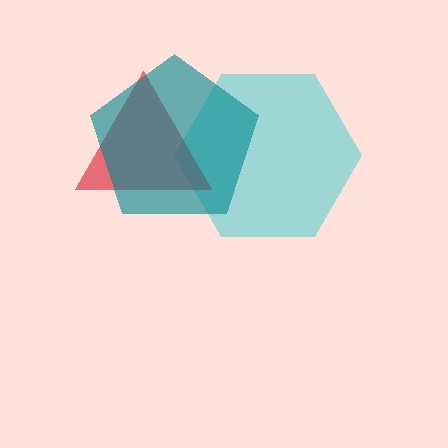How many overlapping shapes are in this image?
There are 3 overlapping shapes in the image.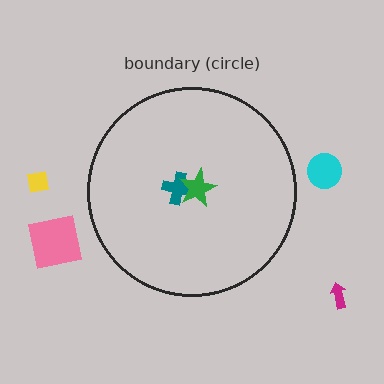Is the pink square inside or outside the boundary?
Outside.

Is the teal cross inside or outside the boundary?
Inside.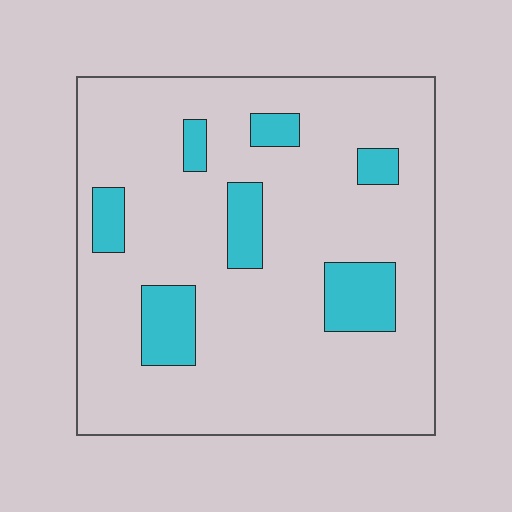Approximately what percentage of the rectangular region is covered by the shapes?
Approximately 15%.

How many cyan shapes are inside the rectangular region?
7.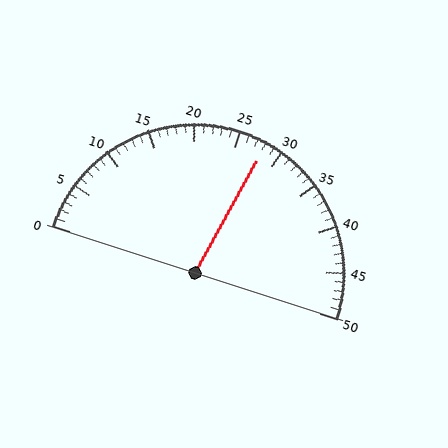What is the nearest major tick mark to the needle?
The nearest major tick mark is 30.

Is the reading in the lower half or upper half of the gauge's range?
The reading is in the upper half of the range (0 to 50).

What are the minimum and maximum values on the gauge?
The gauge ranges from 0 to 50.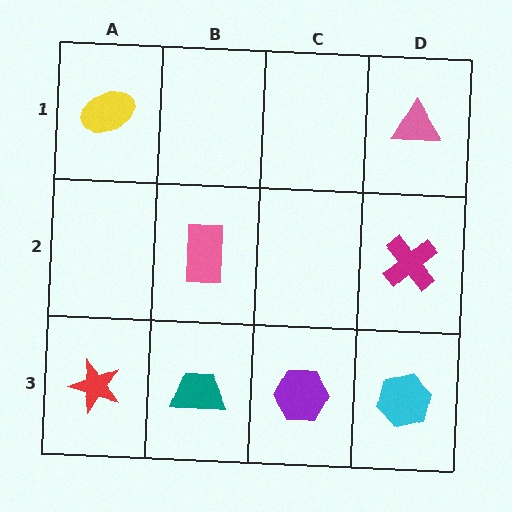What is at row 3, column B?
A teal trapezoid.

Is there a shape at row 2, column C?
No, that cell is empty.